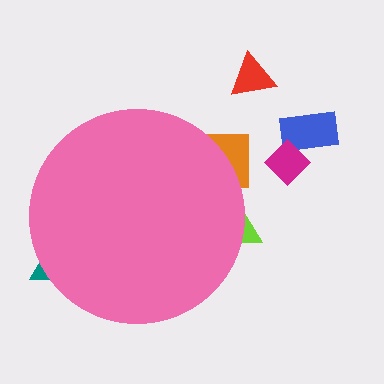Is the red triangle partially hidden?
No, the red triangle is fully visible.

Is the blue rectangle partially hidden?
No, the blue rectangle is fully visible.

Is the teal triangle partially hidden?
Yes, the teal triangle is partially hidden behind the pink circle.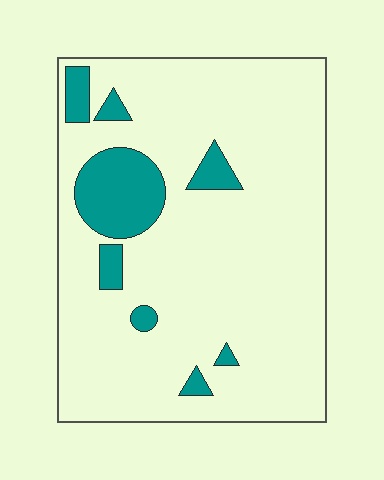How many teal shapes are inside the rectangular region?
8.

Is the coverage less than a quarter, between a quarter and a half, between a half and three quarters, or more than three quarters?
Less than a quarter.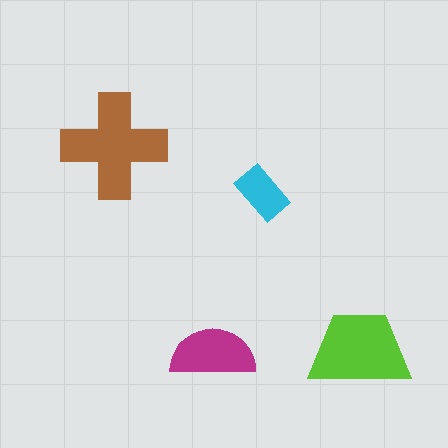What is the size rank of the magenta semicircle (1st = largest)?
3rd.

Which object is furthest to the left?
The brown cross is leftmost.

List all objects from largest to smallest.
The brown cross, the lime trapezoid, the magenta semicircle, the cyan rectangle.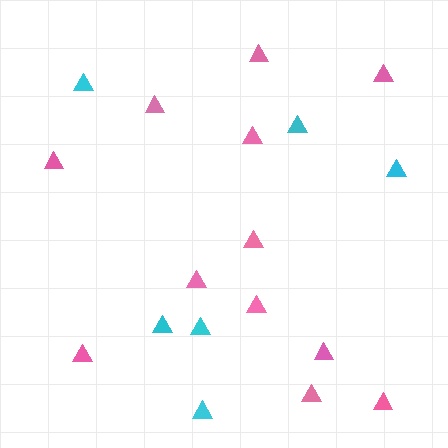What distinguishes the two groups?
There are 2 groups: one group of pink triangles (12) and one group of cyan triangles (6).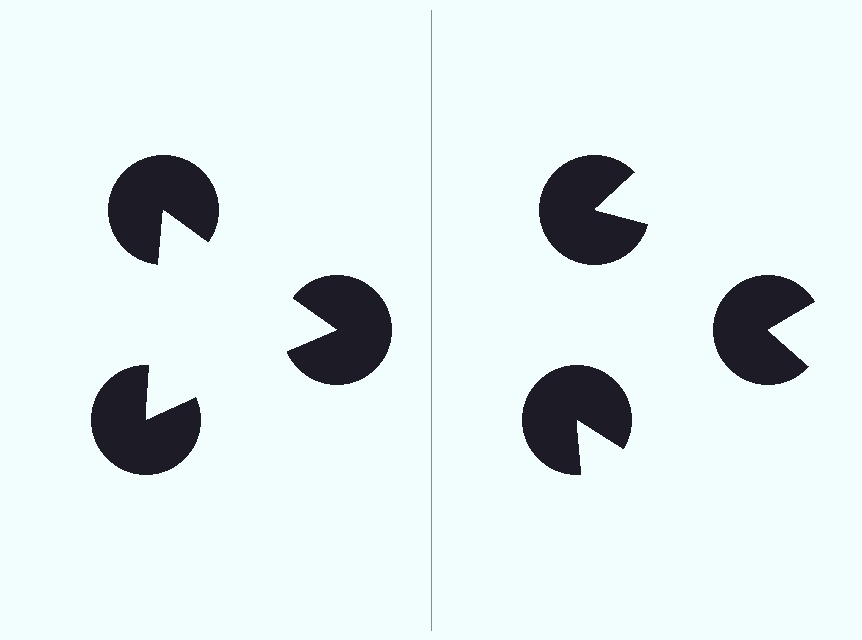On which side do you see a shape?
An illusory triangle appears on the left side. On the right side the wedge cuts are rotated, so no coherent shape forms.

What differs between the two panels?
The pac-man discs are positioned identically on both sides; only the wedge orientations differ. On the left they align to a triangle; on the right they are misaligned.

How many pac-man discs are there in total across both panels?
6 — 3 on each side.